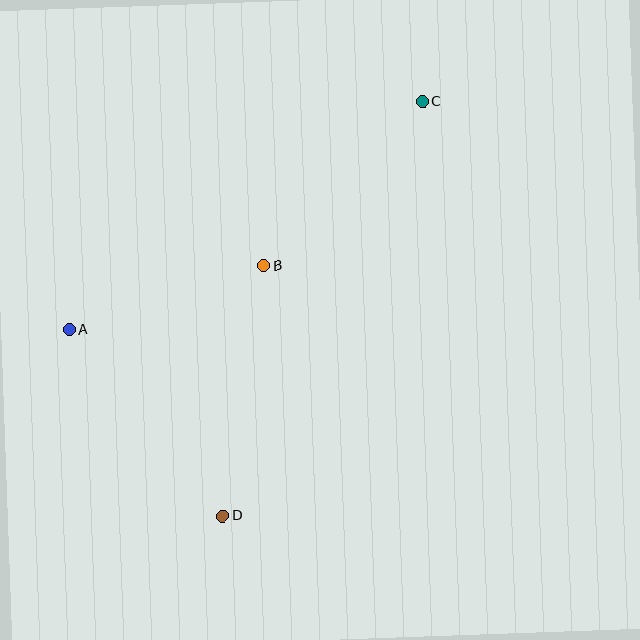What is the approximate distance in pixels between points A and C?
The distance between A and C is approximately 420 pixels.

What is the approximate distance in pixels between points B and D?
The distance between B and D is approximately 253 pixels.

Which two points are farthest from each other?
Points C and D are farthest from each other.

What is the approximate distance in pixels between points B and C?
The distance between B and C is approximately 228 pixels.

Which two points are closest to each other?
Points A and B are closest to each other.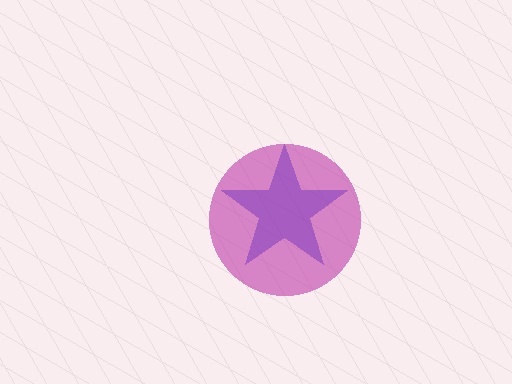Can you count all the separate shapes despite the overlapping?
Yes, there are 2 separate shapes.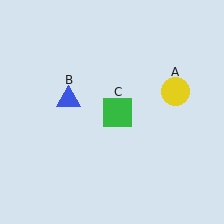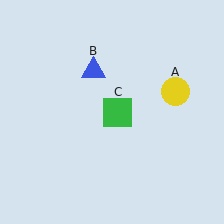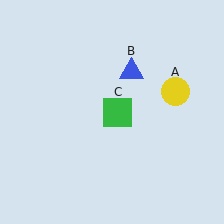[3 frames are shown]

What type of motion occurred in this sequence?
The blue triangle (object B) rotated clockwise around the center of the scene.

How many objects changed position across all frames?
1 object changed position: blue triangle (object B).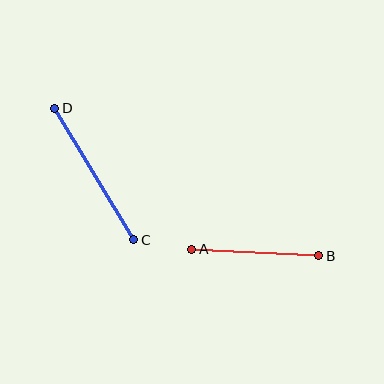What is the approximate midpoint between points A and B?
The midpoint is at approximately (255, 252) pixels.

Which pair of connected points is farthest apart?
Points C and D are farthest apart.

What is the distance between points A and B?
The distance is approximately 127 pixels.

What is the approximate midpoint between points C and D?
The midpoint is at approximately (94, 174) pixels.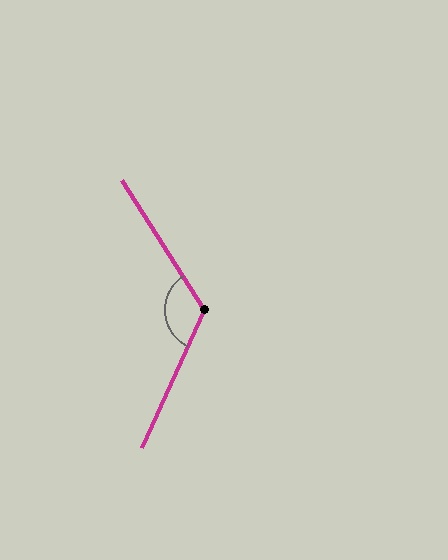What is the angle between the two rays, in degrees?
Approximately 123 degrees.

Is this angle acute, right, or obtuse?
It is obtuse.